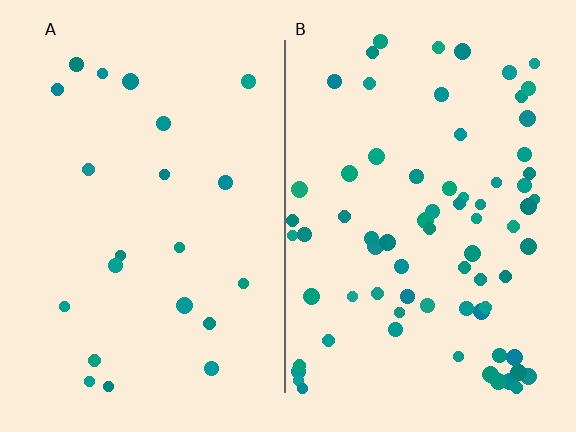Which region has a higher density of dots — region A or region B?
B (the right).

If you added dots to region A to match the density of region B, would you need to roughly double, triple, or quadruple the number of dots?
Approximately triple.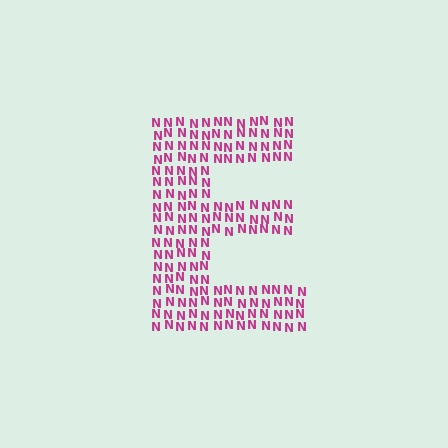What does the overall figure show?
The overall figure shows the letter E.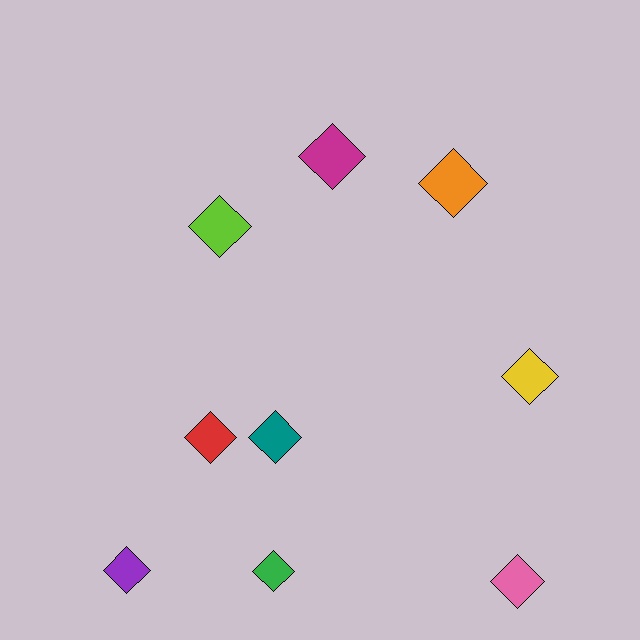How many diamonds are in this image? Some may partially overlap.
There are 9 diamonds.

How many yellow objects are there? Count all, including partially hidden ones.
There is 1 yellow object.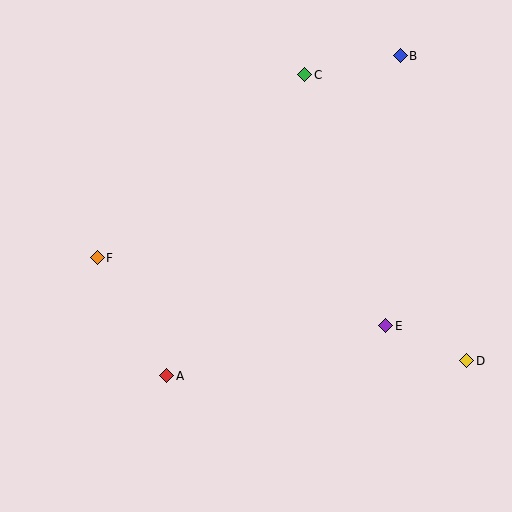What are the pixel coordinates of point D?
Point D is at (467, 361).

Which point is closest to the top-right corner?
Point B is closest to the top-right corner.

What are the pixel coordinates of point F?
Point F is at (97, 258).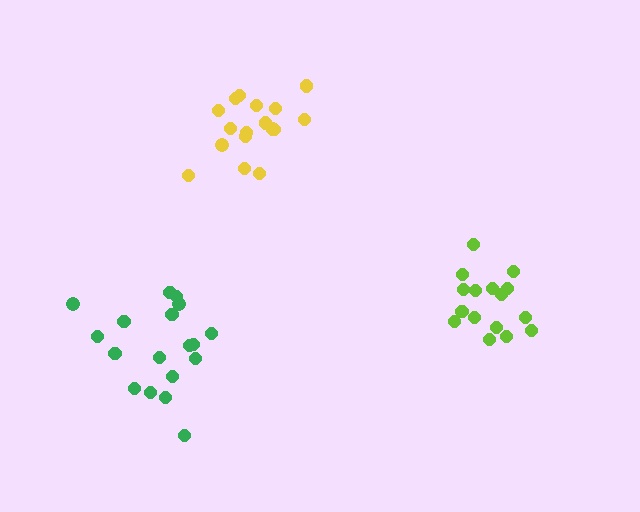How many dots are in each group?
Group 1: 17 dots, Group 2: 18 dots, Group 3: 16 dots (51 total).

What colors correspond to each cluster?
The clusters are colored: yellow, green, lime.